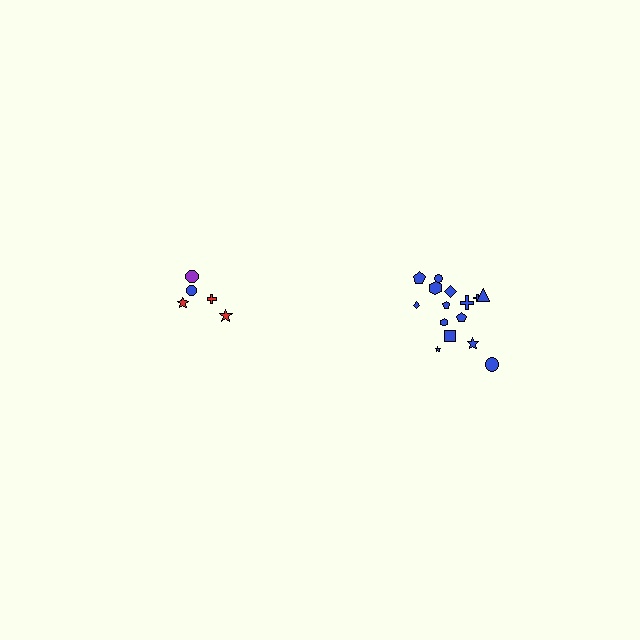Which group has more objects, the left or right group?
The right group.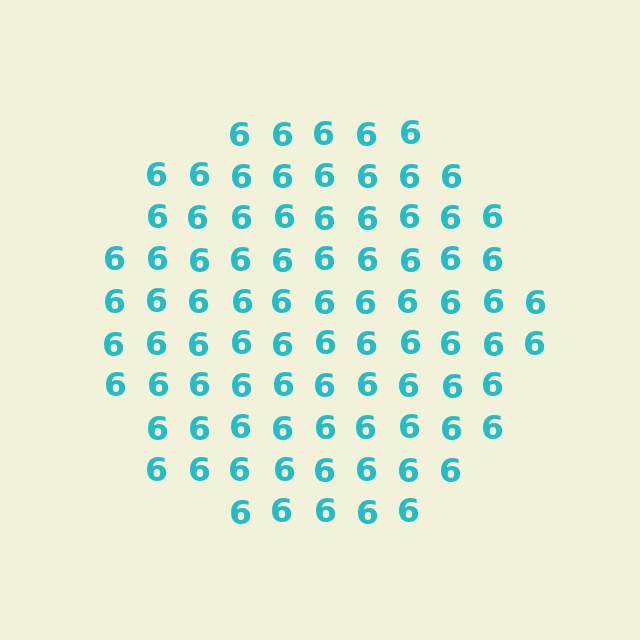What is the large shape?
The large shape is a circle.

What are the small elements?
The small elements are digit 6's.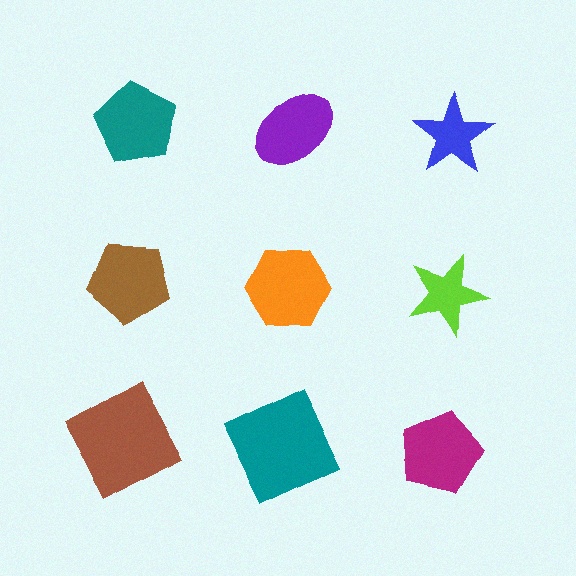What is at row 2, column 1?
A brown pentagon.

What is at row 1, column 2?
A purple ellipse.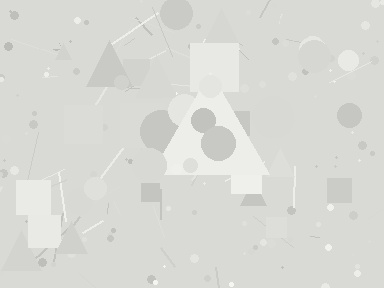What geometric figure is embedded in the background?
A triangle is embedded in the background.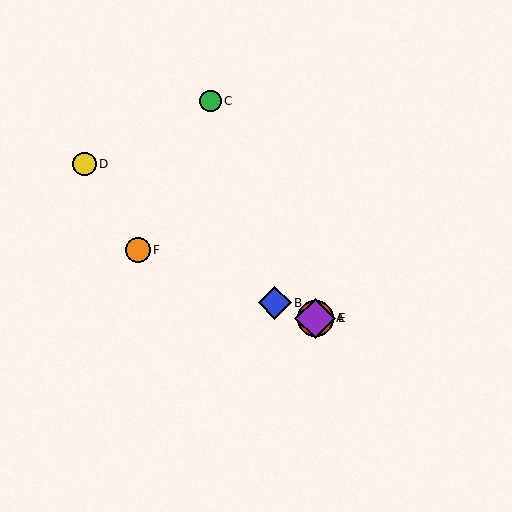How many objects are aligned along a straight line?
4 objects (A, B, E, F) are aligned along a straight line.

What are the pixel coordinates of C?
Object C is at (210, 101).